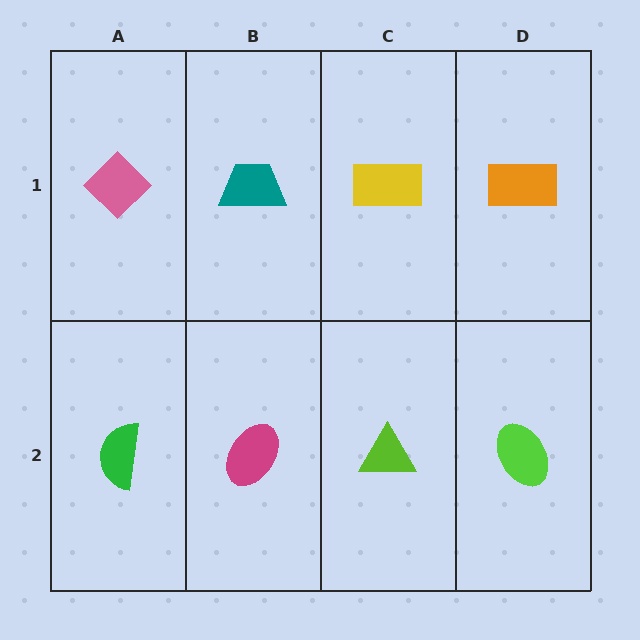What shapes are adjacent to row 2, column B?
A teal trapezoid (row 1, column B), a green semicircle (row 2, column A), a lime triangle (row 2, column C).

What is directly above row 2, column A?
A pink diamond.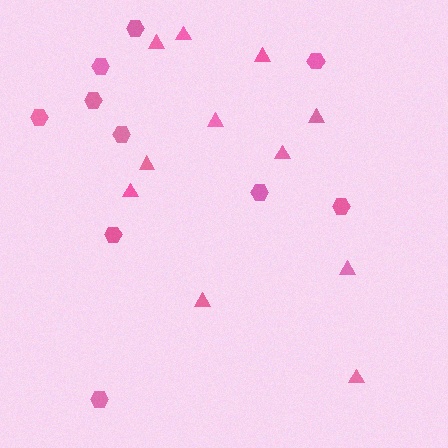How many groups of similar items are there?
There are 2 groups: one group of hexagons (10) and one group of triangles (11).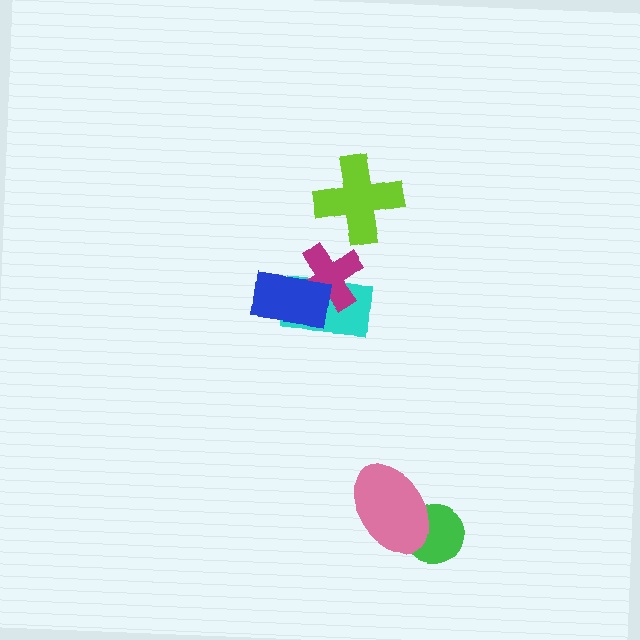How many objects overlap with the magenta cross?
2 objects overlap with the magenta cross.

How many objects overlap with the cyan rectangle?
2 objects overlap with the cyan rectangle.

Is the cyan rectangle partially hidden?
Yes, it is partially covered by another shape.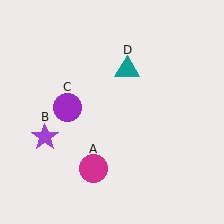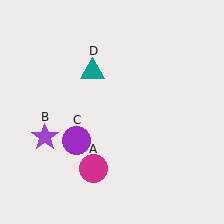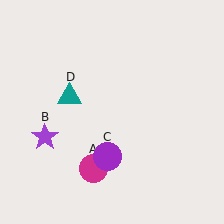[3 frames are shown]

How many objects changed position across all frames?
2 objects changed position: purple circle (object C), teal triangle (object D).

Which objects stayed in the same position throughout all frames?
Magenta circle (object A) and purple star (object B) remained stationary.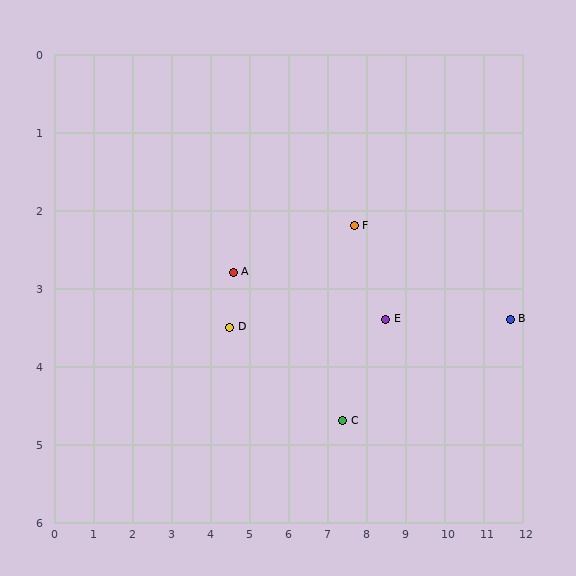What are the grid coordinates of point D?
Point D is at approximately (4.5, 3.5).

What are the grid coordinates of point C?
Point C is at approximately (7.4, 4.7).